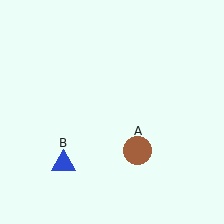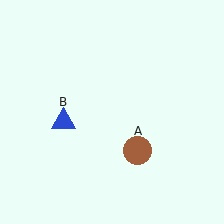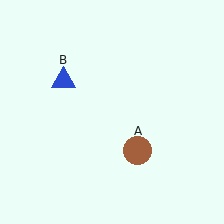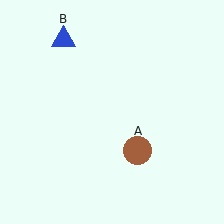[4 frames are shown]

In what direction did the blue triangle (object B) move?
The blue triangle (object B) moved up.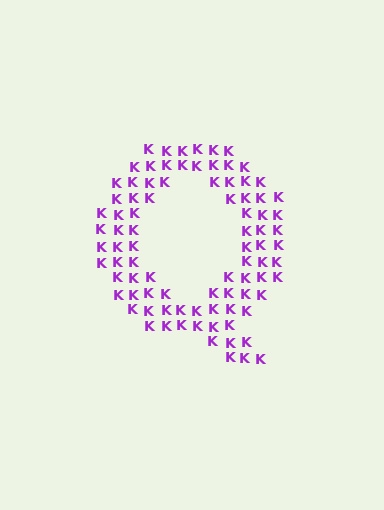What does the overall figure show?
The overall figure shows the letter Q.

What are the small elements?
The small elements are letter K's.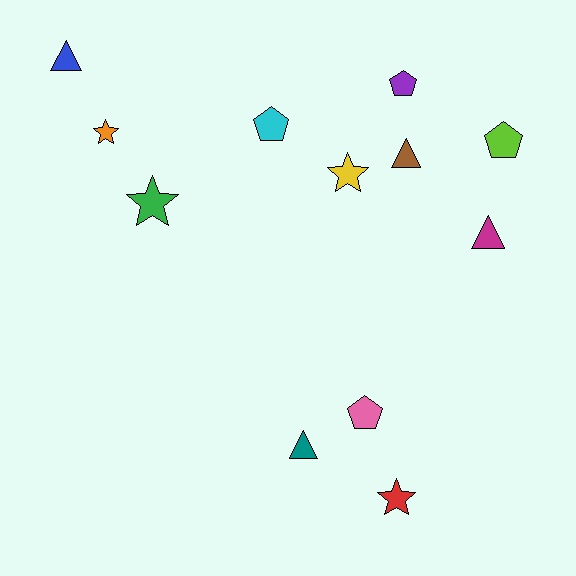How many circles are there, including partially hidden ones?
There are no circles.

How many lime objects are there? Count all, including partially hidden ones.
There is 1 lime object.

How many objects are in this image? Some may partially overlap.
There are 12 objects.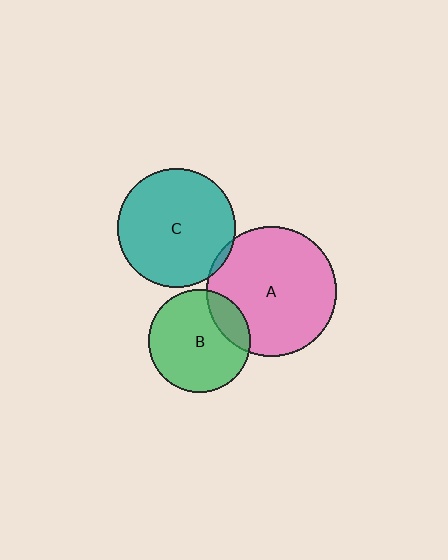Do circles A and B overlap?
Yes.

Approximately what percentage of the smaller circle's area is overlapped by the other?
Approximately 20%.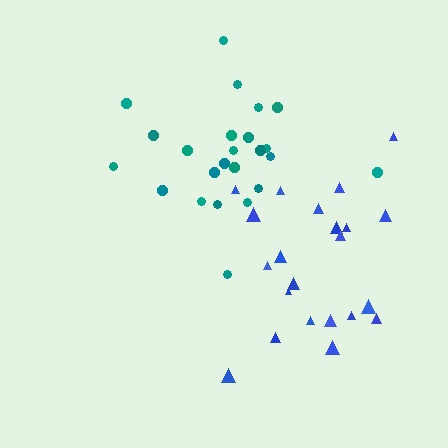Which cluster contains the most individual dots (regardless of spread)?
Teal (24).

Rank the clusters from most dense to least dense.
teal, blue.